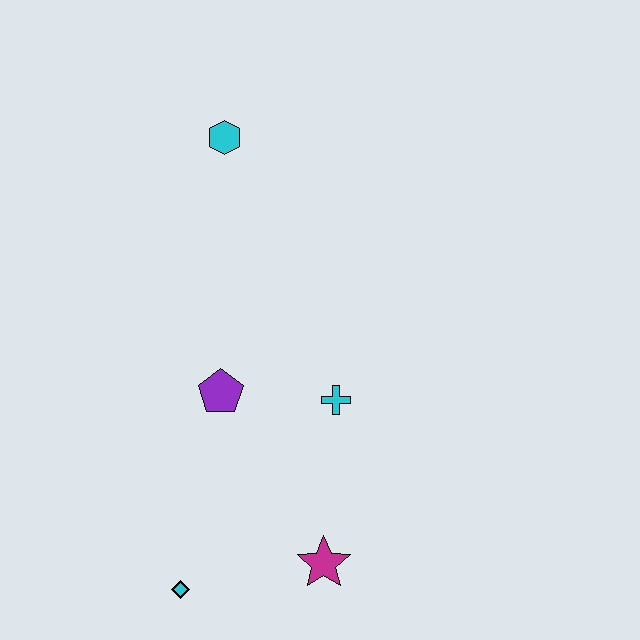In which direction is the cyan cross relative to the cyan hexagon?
The cyan cross is below the cyan hexagon.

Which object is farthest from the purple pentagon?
The cyan hexagon is farthest from the purple pentagon.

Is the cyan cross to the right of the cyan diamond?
Yes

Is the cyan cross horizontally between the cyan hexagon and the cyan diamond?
No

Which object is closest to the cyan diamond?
The magenta star is closest to the cyan diamond.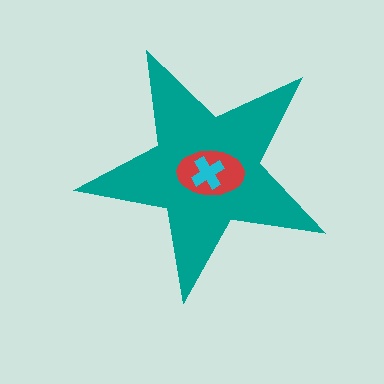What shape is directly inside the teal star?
The red ellipse.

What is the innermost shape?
The cyan cross.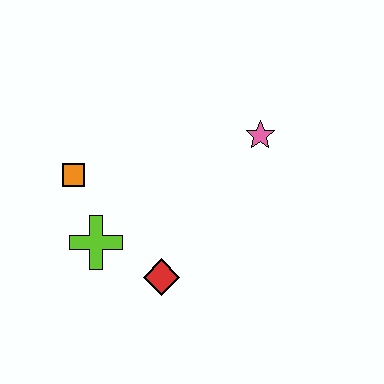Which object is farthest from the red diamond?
The pink star is farthest from the red diamond.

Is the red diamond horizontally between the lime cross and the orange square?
No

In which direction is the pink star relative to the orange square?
The pink star is to the right of the orange square.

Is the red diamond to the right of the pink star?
No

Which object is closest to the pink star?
The red diamond is closest to the pink star.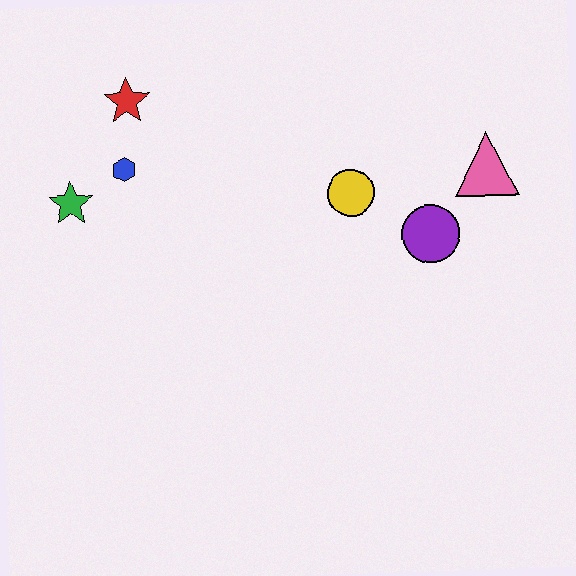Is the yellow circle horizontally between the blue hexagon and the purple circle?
Yes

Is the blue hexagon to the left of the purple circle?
Yes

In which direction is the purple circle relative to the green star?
The purple circle is to the right of the green star.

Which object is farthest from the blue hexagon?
The pink triangle is farthest from the blue hexagon.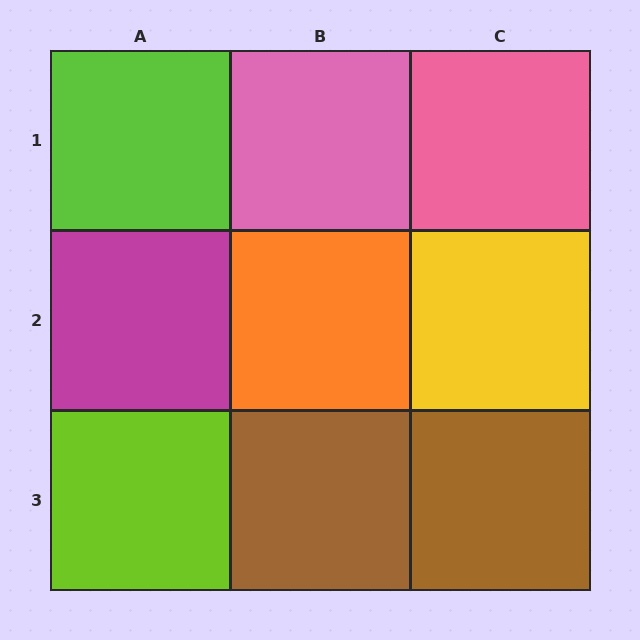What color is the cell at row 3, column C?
Brown.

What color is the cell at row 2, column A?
Magenta.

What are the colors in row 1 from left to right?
Lime, pink, pink.